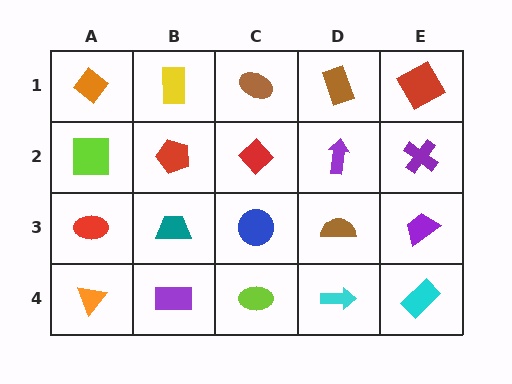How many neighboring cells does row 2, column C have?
4.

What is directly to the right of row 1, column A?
A yellow rectangle.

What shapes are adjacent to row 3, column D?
A purple arrow (row 2, column D), a cyan arrow (row 4, column D), a blue circle (row 3, column C), a purple trapezoid (row 3, column E).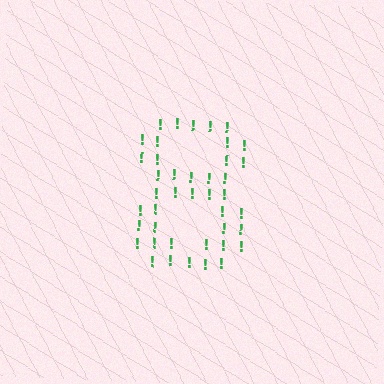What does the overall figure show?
The overall figure shows the digit 8.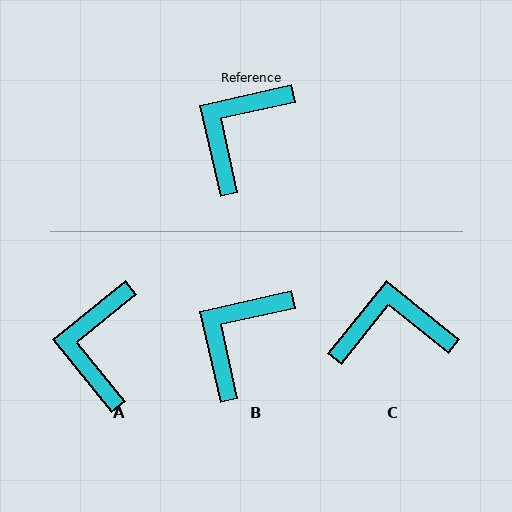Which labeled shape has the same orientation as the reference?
B.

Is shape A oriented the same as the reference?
No, it is off by about 26 degrees.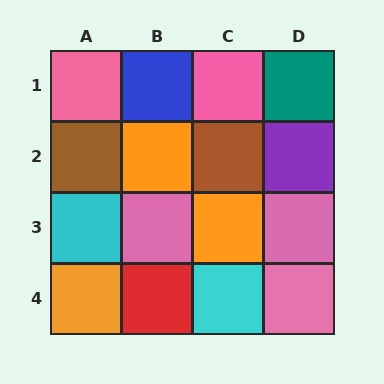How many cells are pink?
5 cells are pink.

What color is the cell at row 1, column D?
Teal.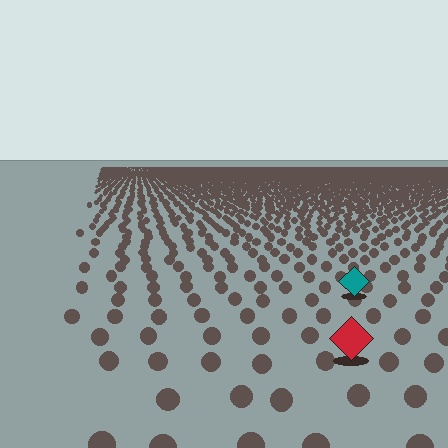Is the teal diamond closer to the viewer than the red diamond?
No. The red diamond is closer — you can tell from the texture gradient: the ground texture is coarser near it.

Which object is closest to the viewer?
The red diamond is closest. The texture marks near it are larger and more spread out.